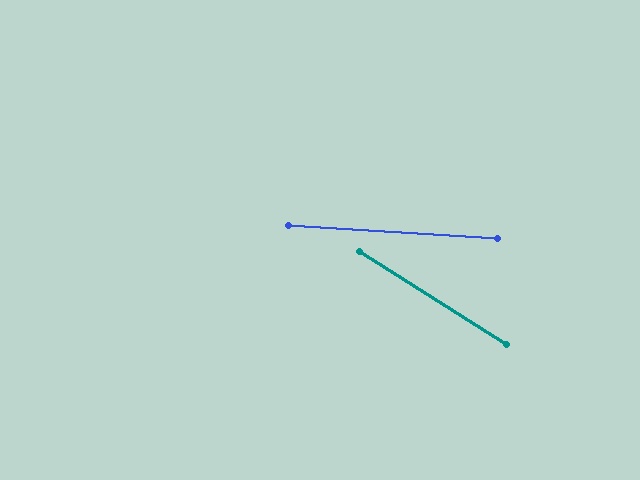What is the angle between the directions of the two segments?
Approximately 29 degrees.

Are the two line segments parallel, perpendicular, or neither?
Neither parallel nor perpendicular — they differ by about 29°.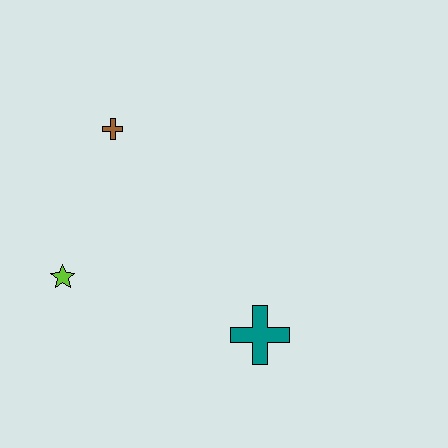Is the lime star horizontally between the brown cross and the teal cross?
No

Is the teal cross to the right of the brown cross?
Yes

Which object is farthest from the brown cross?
The teal cross is farthest from the brown cross.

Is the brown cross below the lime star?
No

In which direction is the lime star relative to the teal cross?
The lime star is to the left of the teal cross.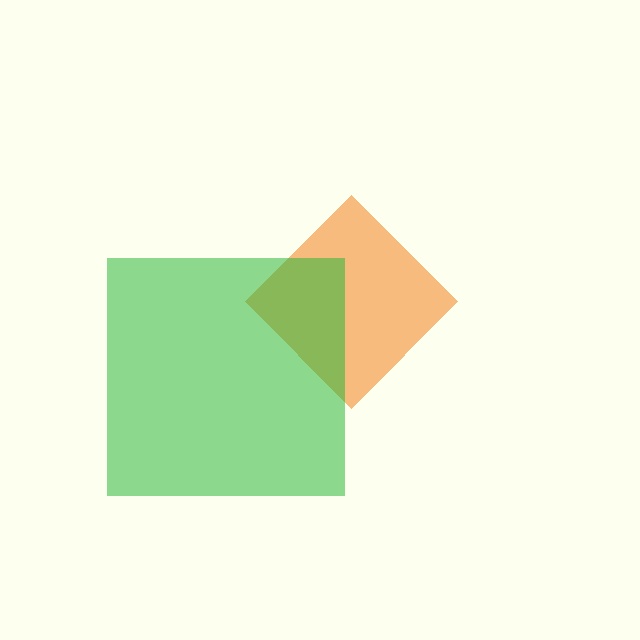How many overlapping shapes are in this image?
There are 2 overlapping shapes in the image.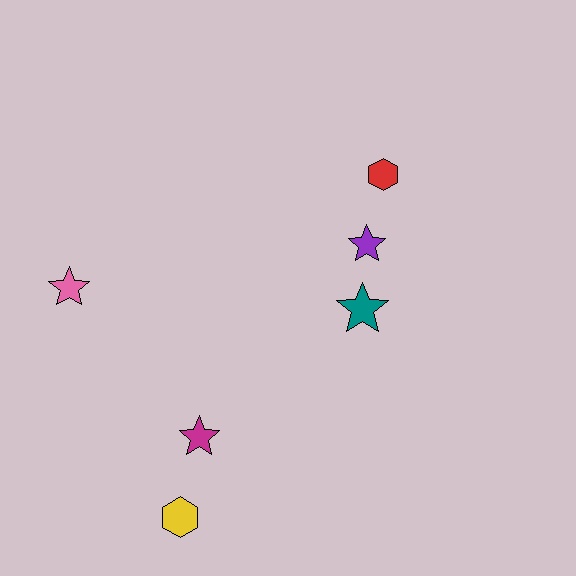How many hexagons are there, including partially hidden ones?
There are 2 hexagons.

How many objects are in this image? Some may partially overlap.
There are 6 objects.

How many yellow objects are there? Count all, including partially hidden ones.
There is 1 yellow object.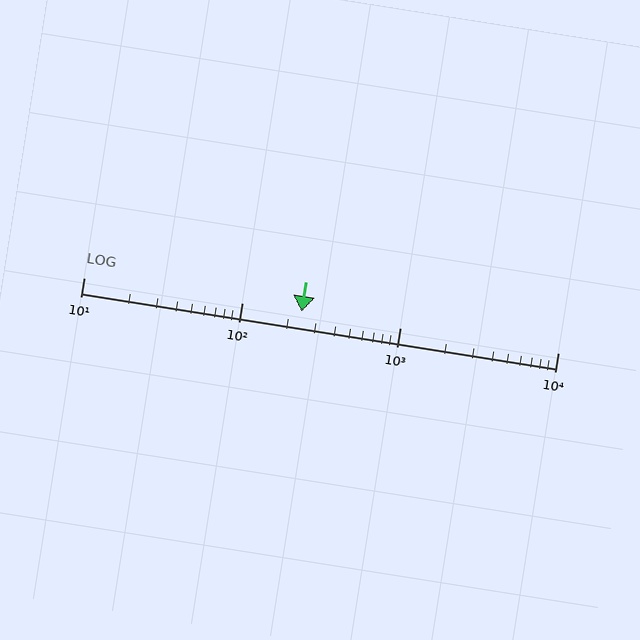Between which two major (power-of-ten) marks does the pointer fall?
The pointer is between 100 and 1000.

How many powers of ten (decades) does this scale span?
The scale spans 3 decades, from 10 to 10000.